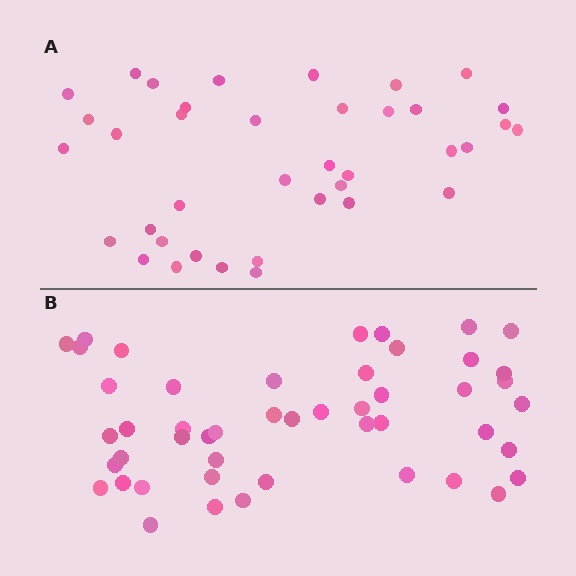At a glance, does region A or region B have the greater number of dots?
Region B (the bottom region) has more dots.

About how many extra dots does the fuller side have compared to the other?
Region B has roughly 10 or so more dots than region A.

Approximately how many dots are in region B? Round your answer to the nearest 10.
About 50 dots. (The exact count is 48, which rounds to 50.)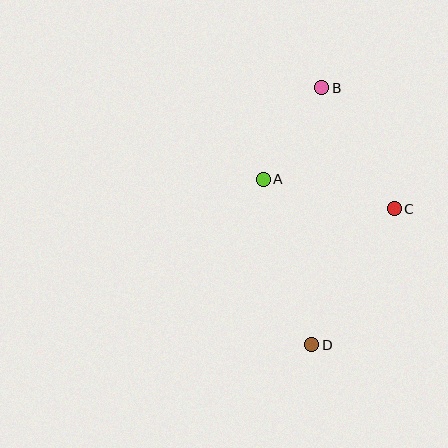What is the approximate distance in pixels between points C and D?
The distance between C and D is approximately 159 pixels.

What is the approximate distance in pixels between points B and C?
The distance between B and C is approximately 141 pixels.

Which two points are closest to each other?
Points A and B are closest to each other.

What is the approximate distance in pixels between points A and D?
The distance between A and D is approximately 173 pixels.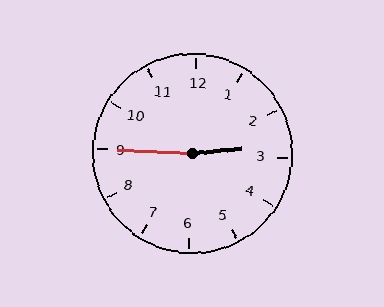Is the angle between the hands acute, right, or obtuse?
It is obtuse.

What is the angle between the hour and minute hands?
Approximately 172 degrees.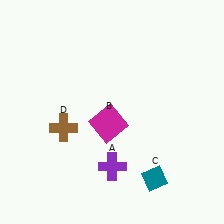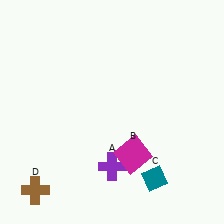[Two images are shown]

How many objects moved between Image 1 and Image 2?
2 objects moved between the two images.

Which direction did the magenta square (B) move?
The magenta square (B) moved down.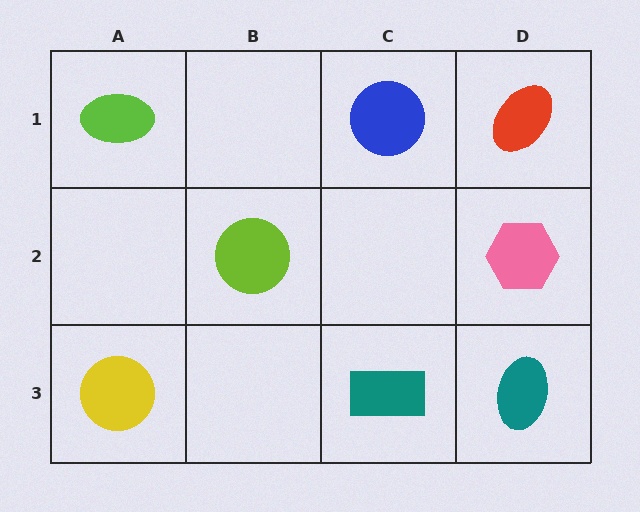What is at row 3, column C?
A teal rectangle.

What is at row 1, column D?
A red ellipse.